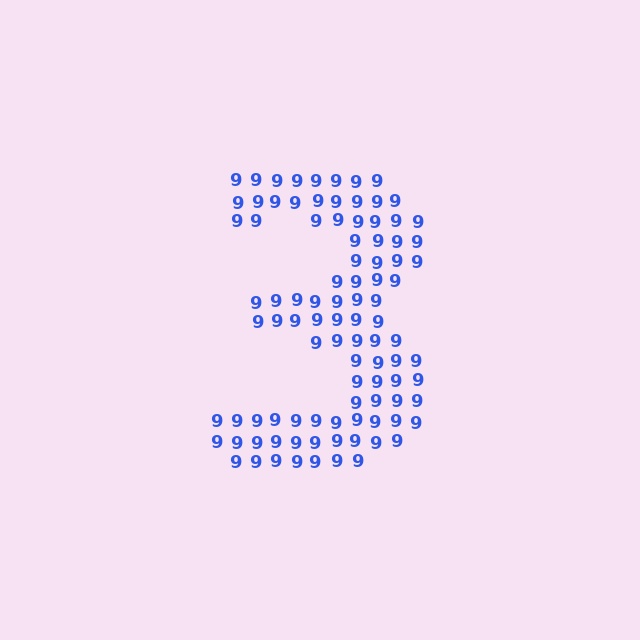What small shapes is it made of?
It is made of small digit 9's.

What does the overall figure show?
The overall figure shows the digit 3.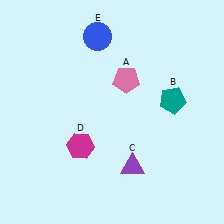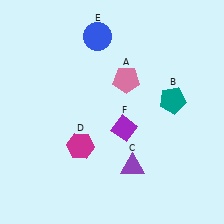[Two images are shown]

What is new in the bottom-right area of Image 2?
A purple diamond (F) was added in the bottom-right area of Image 2.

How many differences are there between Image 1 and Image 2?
There is 1 difference between the two images.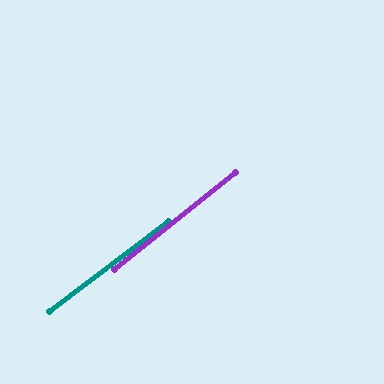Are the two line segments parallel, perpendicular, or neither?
Parallel — their directions differ by only 1.5°.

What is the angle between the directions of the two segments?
Approximately 1 degree.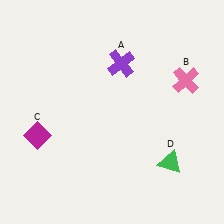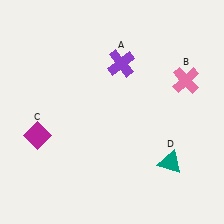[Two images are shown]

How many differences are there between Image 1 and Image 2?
There is 1 difference between the two images.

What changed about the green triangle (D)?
In Image 1, D is green. In Image 2, it changed to teal.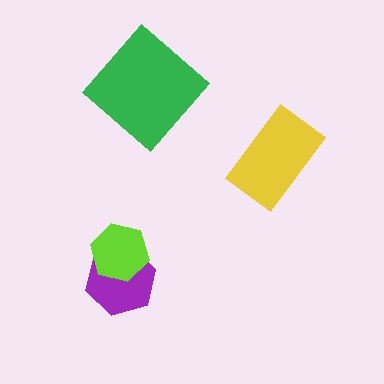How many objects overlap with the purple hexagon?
1 object overlaps with the purple hexagon.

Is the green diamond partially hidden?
No, no other shape covers it.